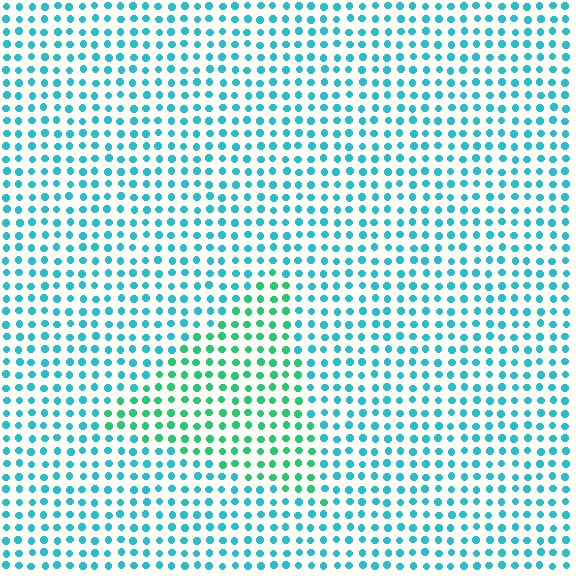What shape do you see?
I see a triangle.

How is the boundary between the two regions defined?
The boundary is defined purely by a slight shift in hue (about 36 degrees). Spacing, size, and orientation are identical on both sides.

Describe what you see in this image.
The image is filled with small cyan elements in a uniform arrangement. A triangle-shaped region is visible where the elements are tinted to a slightly different hue, forming a subtle color boundary.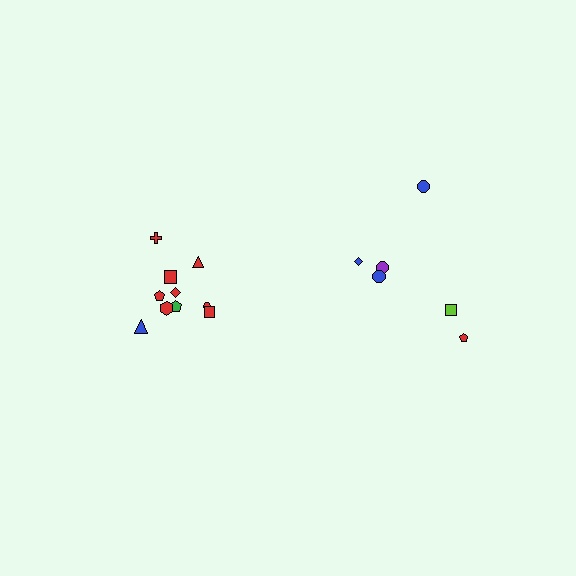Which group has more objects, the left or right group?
The left group.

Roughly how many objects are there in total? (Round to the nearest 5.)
Roughly 15 objects in total.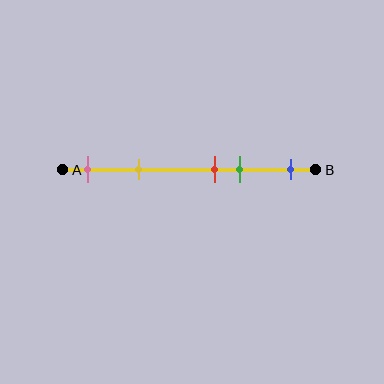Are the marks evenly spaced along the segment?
No, the marks are not evenly spaced.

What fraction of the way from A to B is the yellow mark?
The yellow mark is approximately 30% (0.3) of the way from A to B.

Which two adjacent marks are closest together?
The red and green marks are the closest adjacent pair.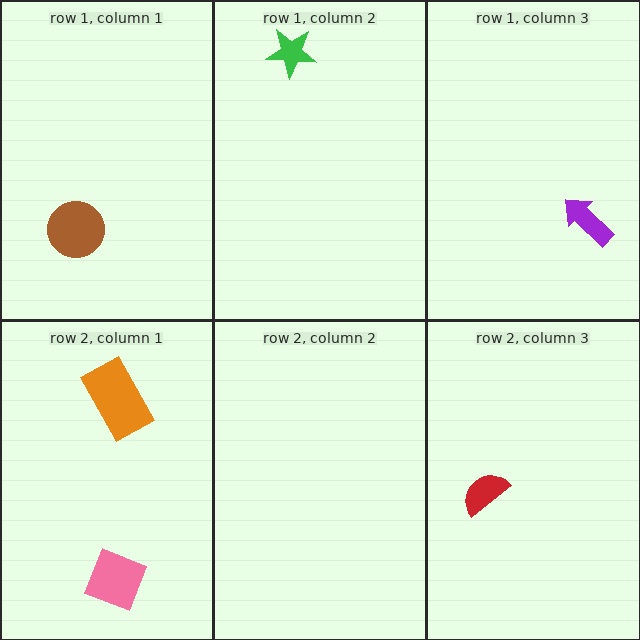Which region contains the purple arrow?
The row 1, column 3 region.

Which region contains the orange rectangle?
The row 2, column 1 region.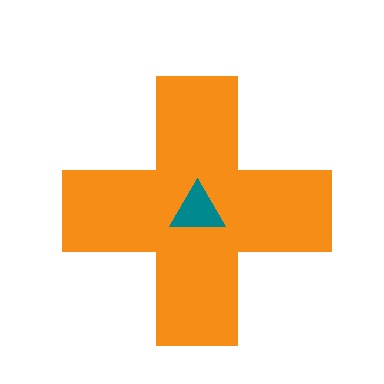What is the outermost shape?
The orange cross.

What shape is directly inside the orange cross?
The teal triangle.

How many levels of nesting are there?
2.